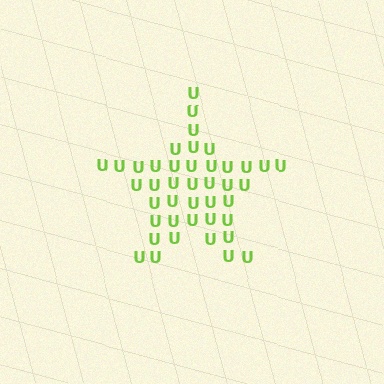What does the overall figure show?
The overall figure shows a star.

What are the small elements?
The small elements are letter U's.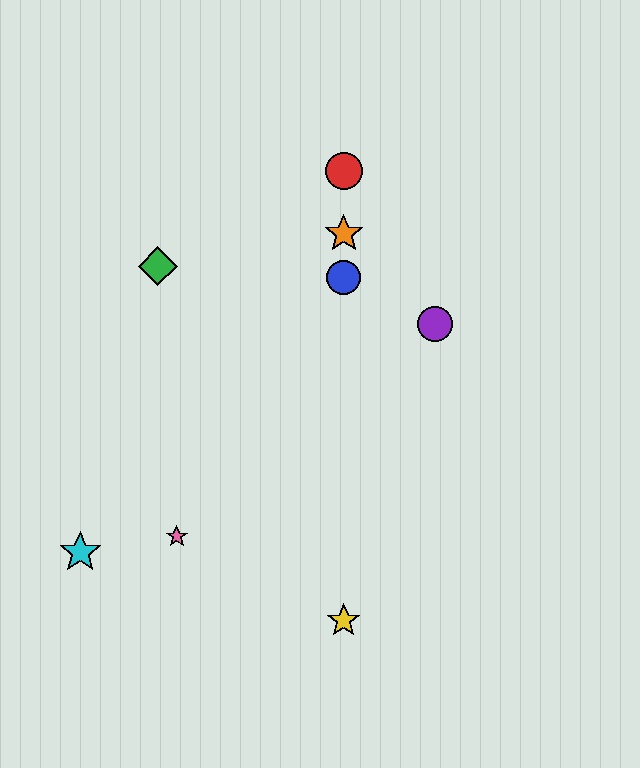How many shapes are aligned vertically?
4 shapes (the red circle, the blue circle, the yellow star, the orange star) are aligned vertically.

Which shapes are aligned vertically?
The red circle, the blue circle, the yellow star, the orange star are aligned vertically.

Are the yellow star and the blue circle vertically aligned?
Yes, both are at x≈344.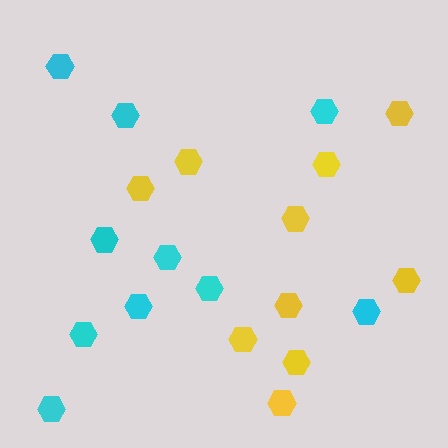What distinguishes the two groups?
There are 2 groups: one group of yellow hexagons (10) and one group of cyan hexagons (10).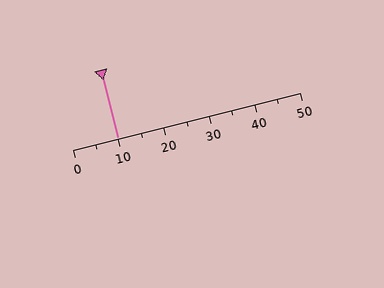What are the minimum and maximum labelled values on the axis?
The axis runs from 0 to 50.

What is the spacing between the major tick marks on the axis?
The major ticks are spaced 10 apart.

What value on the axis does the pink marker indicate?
The marker indicates approximately 10.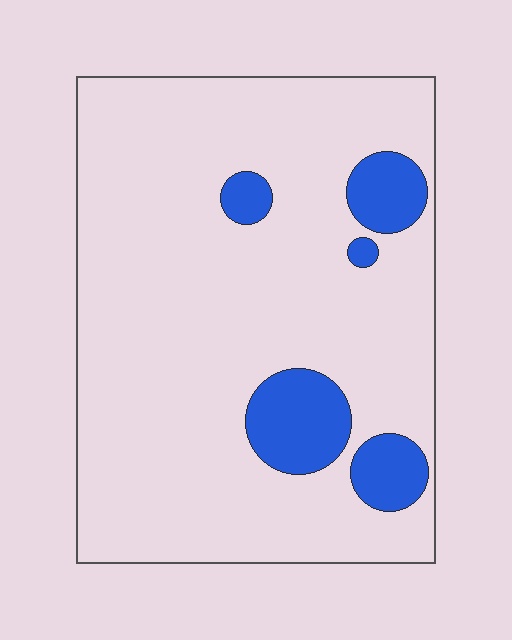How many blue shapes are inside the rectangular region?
5.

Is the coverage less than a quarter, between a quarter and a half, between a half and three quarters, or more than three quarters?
Less than a quarter.